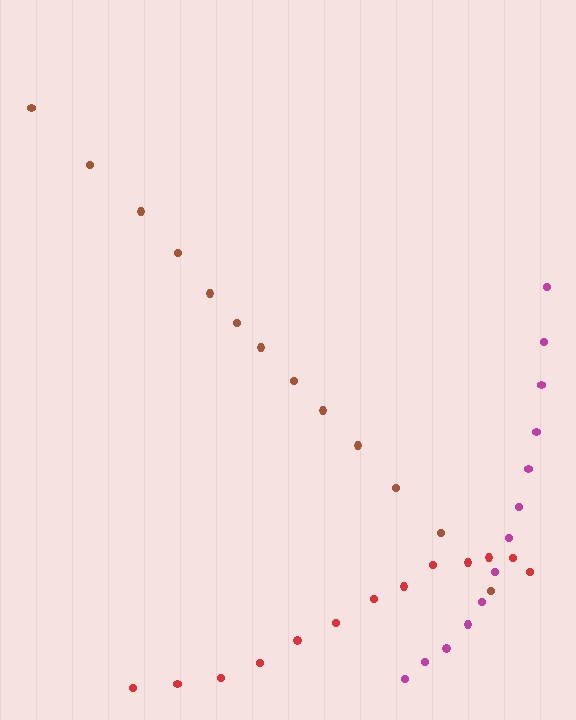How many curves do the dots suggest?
There are 3 distinct paths.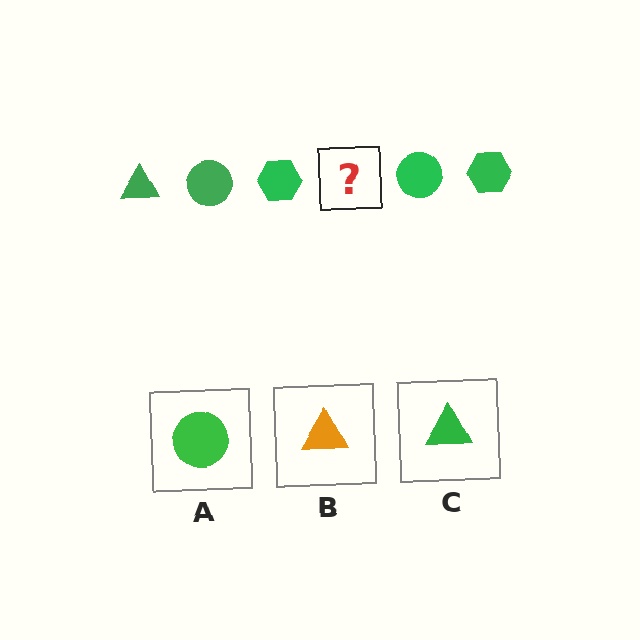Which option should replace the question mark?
Option C.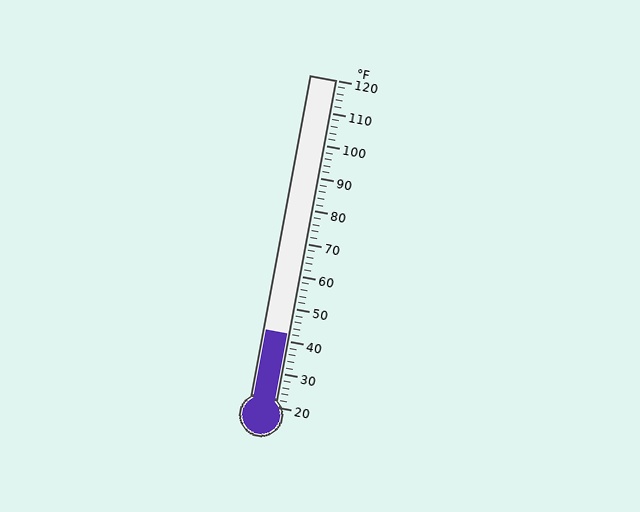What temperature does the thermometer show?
The thermometer shows approximately 42°F.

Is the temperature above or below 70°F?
The temperature is below 70°F.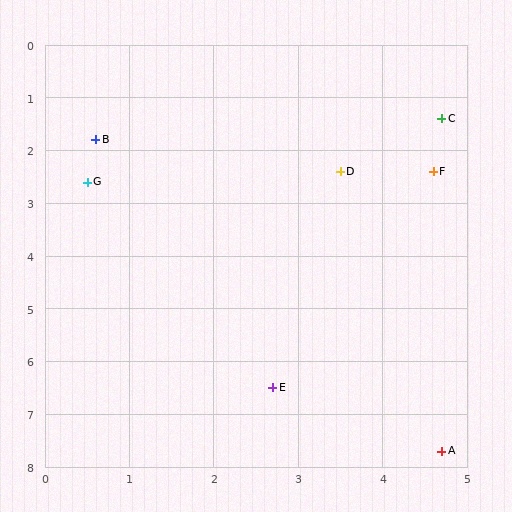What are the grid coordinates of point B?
Point B is at approximately (0.6, 1.8).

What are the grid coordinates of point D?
Point D is at approximately (3.5, 2.4).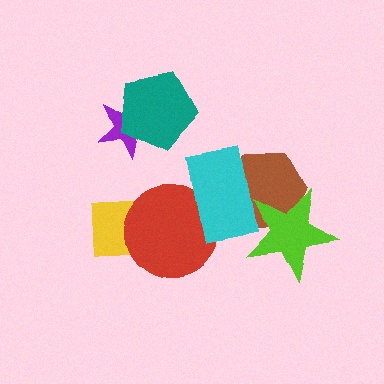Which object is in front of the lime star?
The cyan rectangle is in front of the lime star.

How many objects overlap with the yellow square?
1 object overlaps with the yellow square.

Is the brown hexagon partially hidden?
Yes, it is partially covered by another shape.